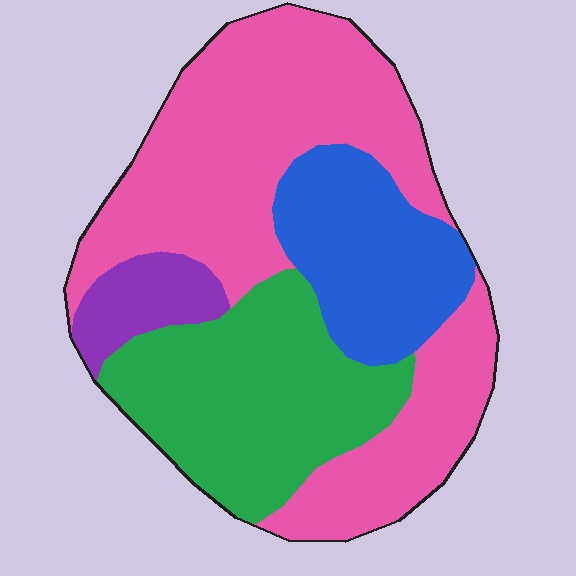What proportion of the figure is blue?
Blue covers around 20% of the figure.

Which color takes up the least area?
Purple, at roughly 5%.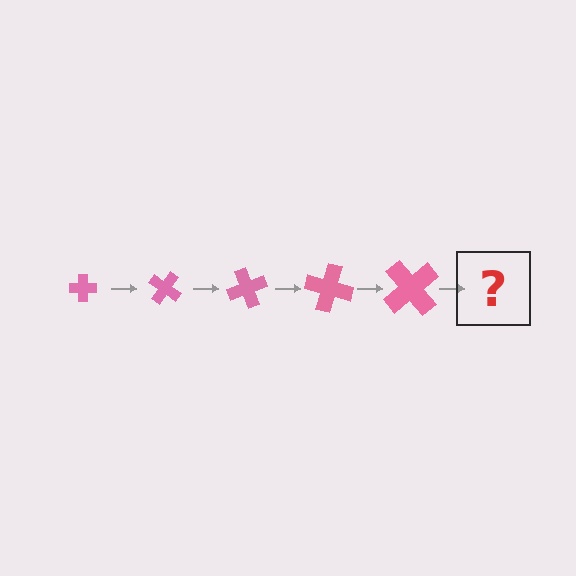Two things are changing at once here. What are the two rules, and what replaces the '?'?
The two rules are that the cross grows larger each step and it rotates 35 degrees each step. The '?' should be a cross, larger than the previous one and rotated 175 degrees from the start.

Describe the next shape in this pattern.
It should be a cross, larger than the previous one and rotated 175 degrees from the start.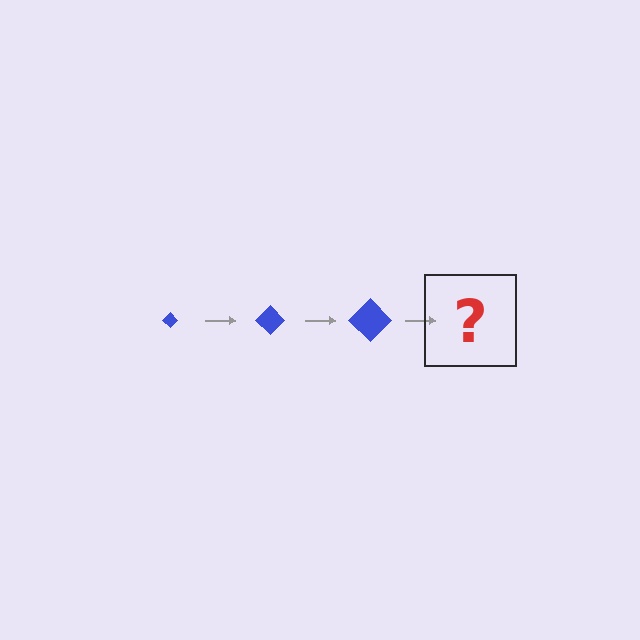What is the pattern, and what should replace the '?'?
The pattern is that the diamond gets progressively larger each step. The '?' should be a blue diamond, larger than the previous one.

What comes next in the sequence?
The next element should be a blue diamond, larger than the previous one.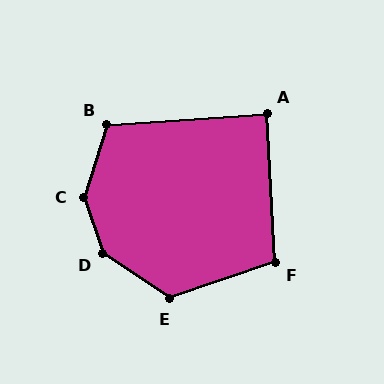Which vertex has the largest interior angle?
C, at approximately 143 degrees.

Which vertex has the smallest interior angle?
A, at approximately 89 degrees.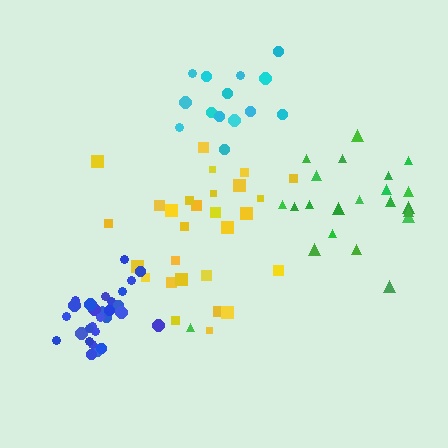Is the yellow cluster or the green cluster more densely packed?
Green.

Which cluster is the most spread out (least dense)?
Yellow.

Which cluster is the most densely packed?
Blue.